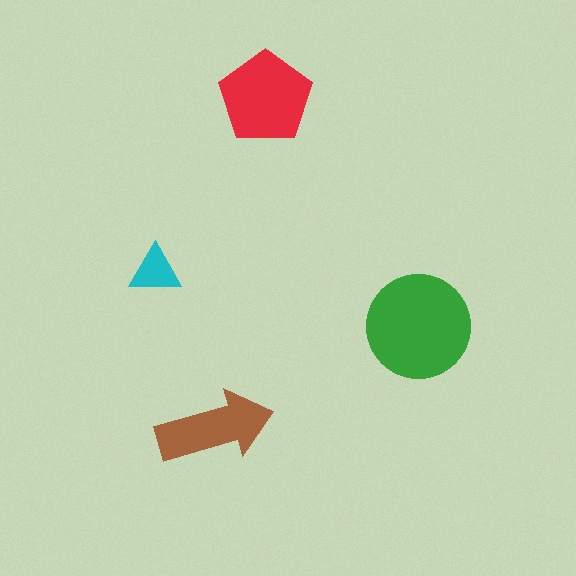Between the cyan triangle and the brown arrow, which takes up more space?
The brown arrow.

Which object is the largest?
The green circle.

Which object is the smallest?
The cyan triangle.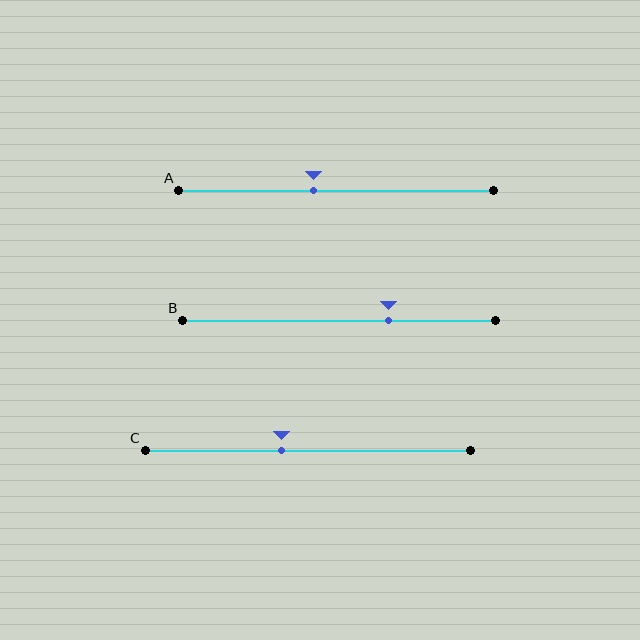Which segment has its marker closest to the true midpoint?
Segment A has its marker closest to the true midpoint.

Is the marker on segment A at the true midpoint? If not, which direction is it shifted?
No, the marker on segment A is shifted to the left by about 7% of the segment length.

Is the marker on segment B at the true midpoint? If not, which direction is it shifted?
No, the marker on segment B is shifted to the right by about 16% of the segment length.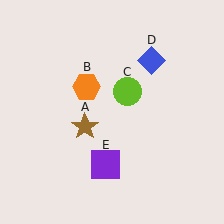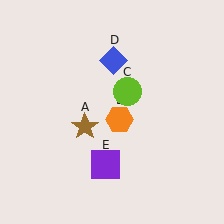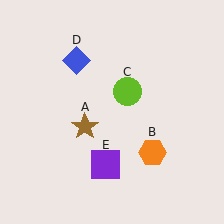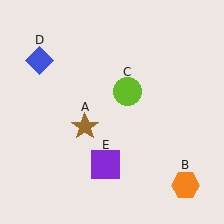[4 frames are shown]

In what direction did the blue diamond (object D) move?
The blue diamond (object D) moved left.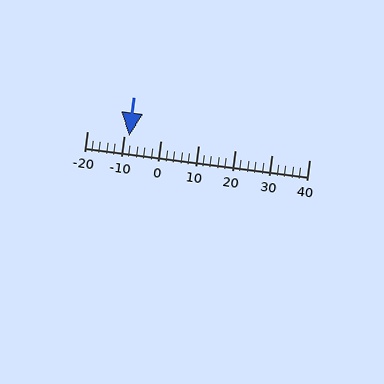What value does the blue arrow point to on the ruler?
The blue arrow points to approximately -9.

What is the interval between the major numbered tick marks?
The major tick marks are spaced 10 units apart.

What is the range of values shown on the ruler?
The ruler shows values from -20 to 40.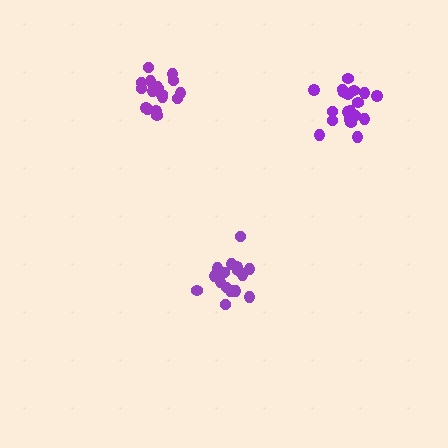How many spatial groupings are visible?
There are 3 spatial groupings.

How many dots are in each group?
Group 1: 16 dots, Group 2: 19 dots, Group 3: 18 dots (53 total).